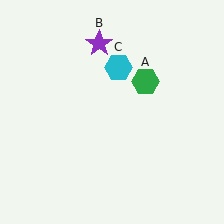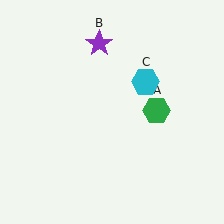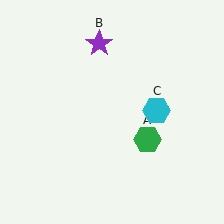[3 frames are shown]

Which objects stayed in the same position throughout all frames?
Purple star (object B) remained stationary.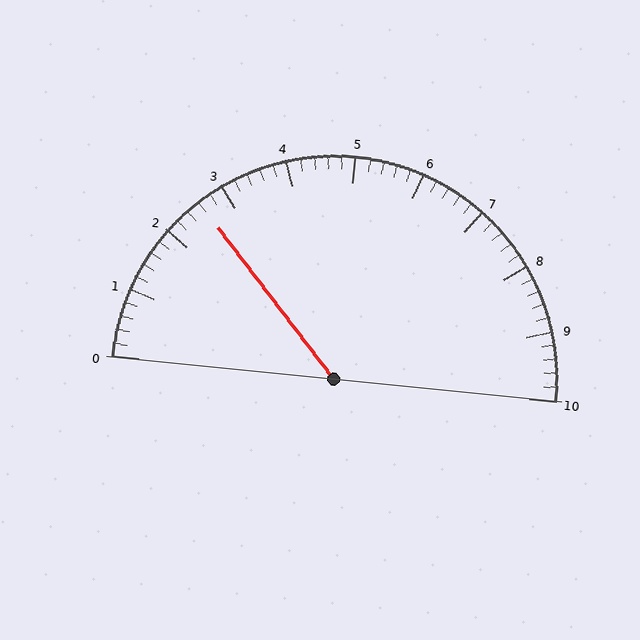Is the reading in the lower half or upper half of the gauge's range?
The reading is in the lower half of the range (0 to 10).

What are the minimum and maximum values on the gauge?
The gauge ranges from 0 to 10.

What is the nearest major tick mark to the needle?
The nearest major tick mark is 3.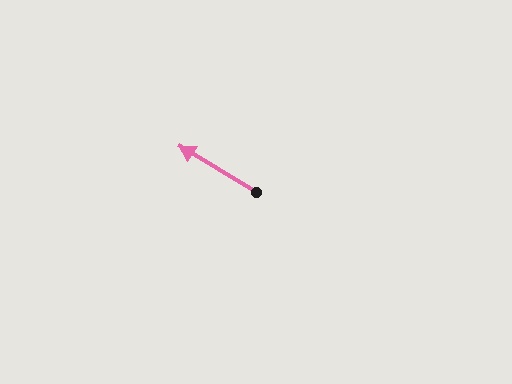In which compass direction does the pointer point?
Northwest.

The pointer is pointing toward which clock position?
Roughly 10 o'clock.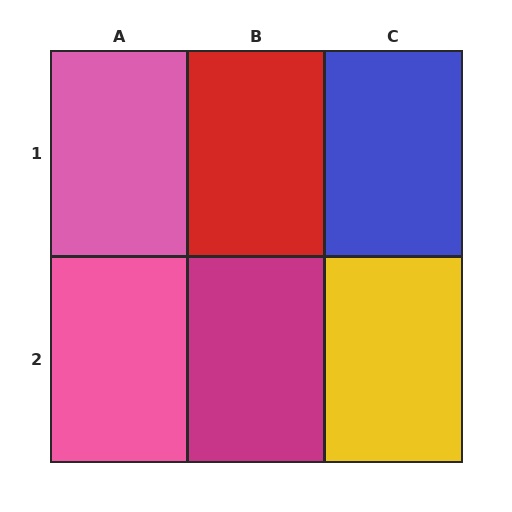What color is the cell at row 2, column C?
Yellow.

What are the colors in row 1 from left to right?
Pink, red, blue.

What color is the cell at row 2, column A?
Pink.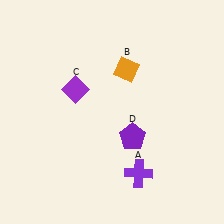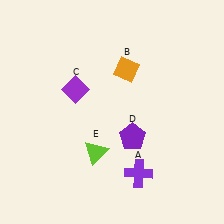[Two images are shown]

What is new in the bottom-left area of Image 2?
A lime triangle (E) was added in the bottom-left area of Image 2.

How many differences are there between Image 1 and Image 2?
There is 1 difference between the two images.